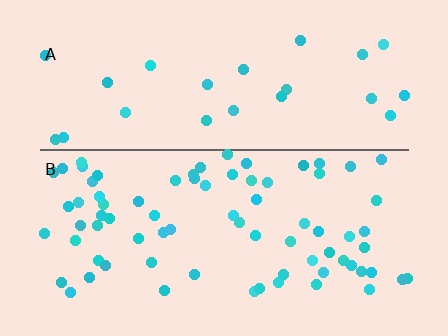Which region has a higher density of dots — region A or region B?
B (the bottom).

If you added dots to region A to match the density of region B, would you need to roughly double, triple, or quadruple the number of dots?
Approximately triple.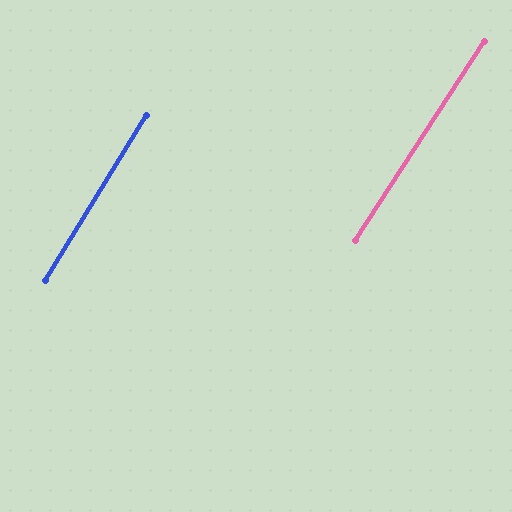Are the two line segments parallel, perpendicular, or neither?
Parallel — their directions differ by only 1.3°.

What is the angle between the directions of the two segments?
Approximately 1 degree.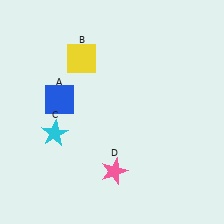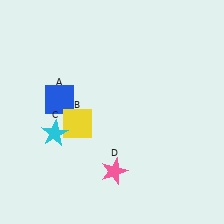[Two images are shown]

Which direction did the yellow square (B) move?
The yellow square (B) moved down.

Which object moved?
The yellow square (B) moved down.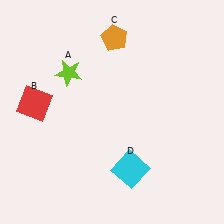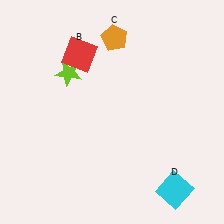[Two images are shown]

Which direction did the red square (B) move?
The red square (B) moved up.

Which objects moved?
The objects that moved are: the red square (B), the cyan square (D).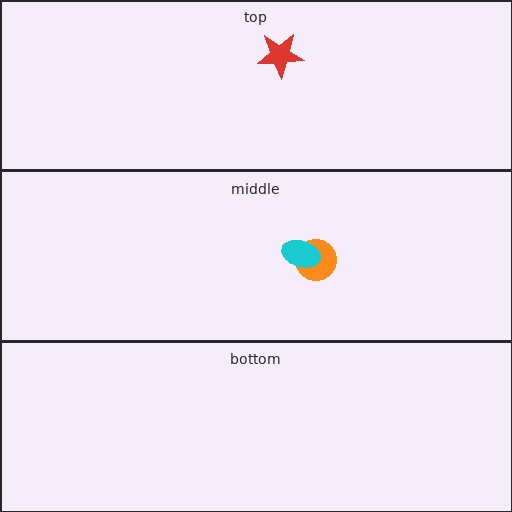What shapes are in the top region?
The red star.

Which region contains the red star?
The top region.